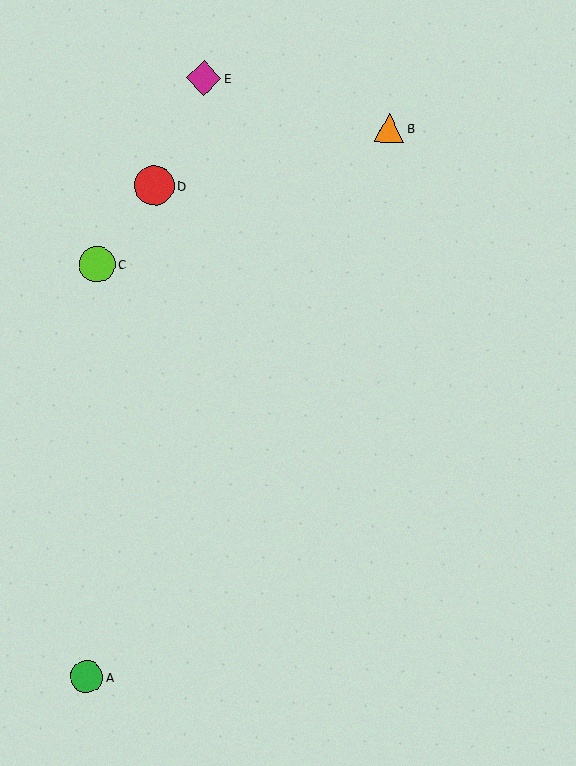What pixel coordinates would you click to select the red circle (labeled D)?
Click at (154, 185) to select the red circle D.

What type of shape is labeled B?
Shape B is an orange triangle.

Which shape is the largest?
The red circle (labeled D) is the largest.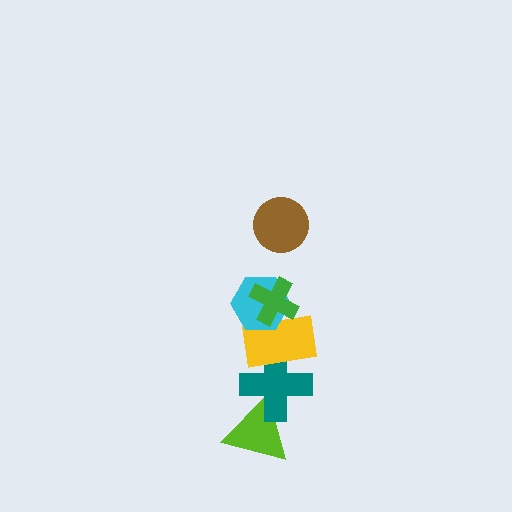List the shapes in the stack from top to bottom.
From top to bottom: the brown circle, the green cross, the cyan hexagon, the yellow rectangle, the teal cross, the lime triangle.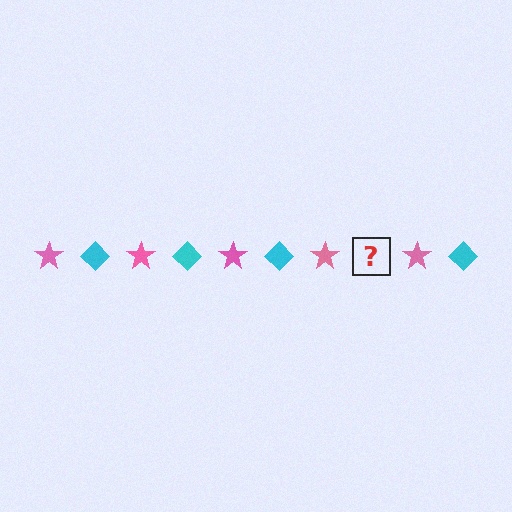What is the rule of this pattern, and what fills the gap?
The rule is that the pattern alternates between pink star and cyan diamond. The gap should be filled with a cyan diamond.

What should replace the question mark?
The question mark should be replaced with a cyan diamond.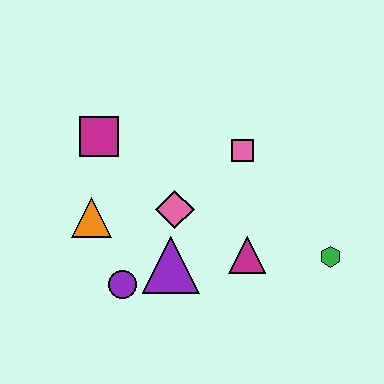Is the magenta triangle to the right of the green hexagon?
No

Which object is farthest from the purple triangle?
The green hexagon is farthest from the purple triangle.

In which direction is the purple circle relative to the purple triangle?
The purple circle is to the left of the purple triangle.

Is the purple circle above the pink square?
No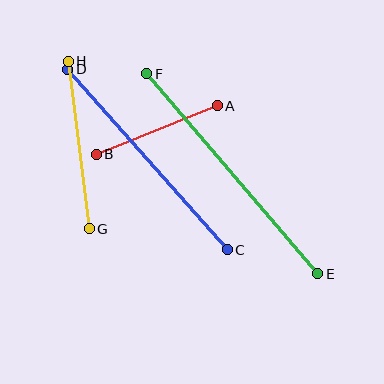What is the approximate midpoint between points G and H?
The midpoint is at approximately (79, 145) pixels.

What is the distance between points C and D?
The distance is approximately 241 pixels.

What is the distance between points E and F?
The distance is approximately 263 pixels.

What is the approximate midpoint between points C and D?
The midpoint is at approximately (148, 159) pixels.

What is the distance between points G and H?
The distance is approximately 169 pixels.